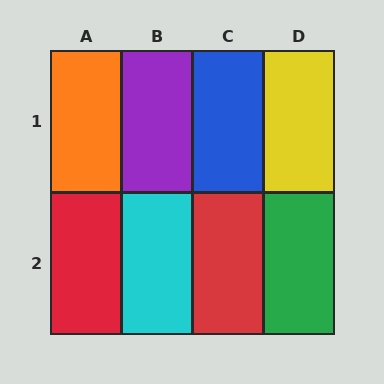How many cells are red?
2 cells are red.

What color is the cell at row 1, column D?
Yellow.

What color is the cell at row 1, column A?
Orange.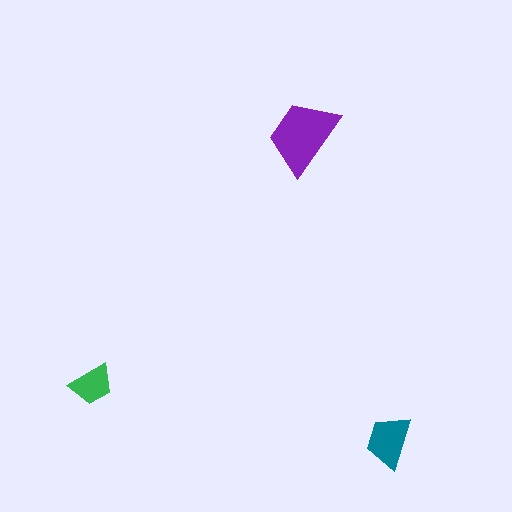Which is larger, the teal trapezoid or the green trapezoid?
The teal one.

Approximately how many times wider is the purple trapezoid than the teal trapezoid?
About 1.5 times wider.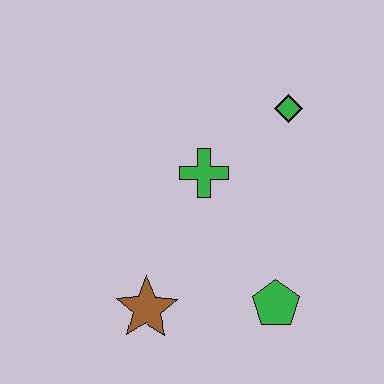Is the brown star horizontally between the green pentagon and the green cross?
No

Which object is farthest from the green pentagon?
The green diamond is farthest from the green pentagon.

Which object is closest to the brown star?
The green pentagon is closest to the brown star.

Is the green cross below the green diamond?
Yes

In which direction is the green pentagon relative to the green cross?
The green pentagon is below the green cross.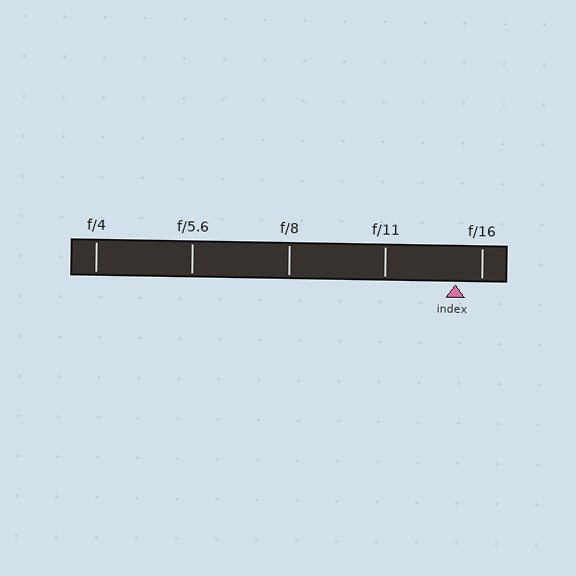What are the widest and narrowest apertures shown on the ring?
The widest aperture shown is f/4 and the narrowest is f/16.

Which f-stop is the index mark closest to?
The index mark is closest to f/16.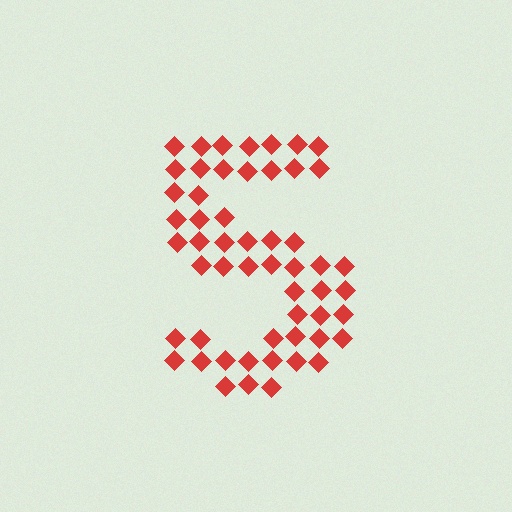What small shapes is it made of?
It is made of small diamonds.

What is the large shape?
The large shape is the letter S.